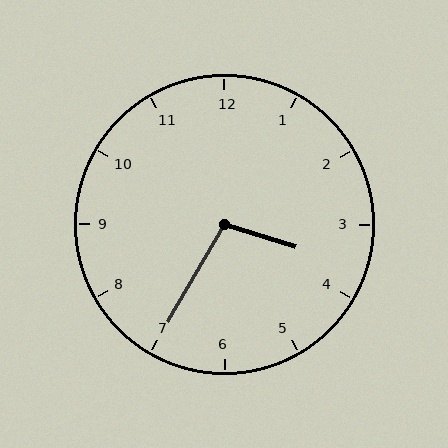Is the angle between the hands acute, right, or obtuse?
It is obtuse.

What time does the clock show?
3:35.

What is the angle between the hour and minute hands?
Approximately 102 degrees.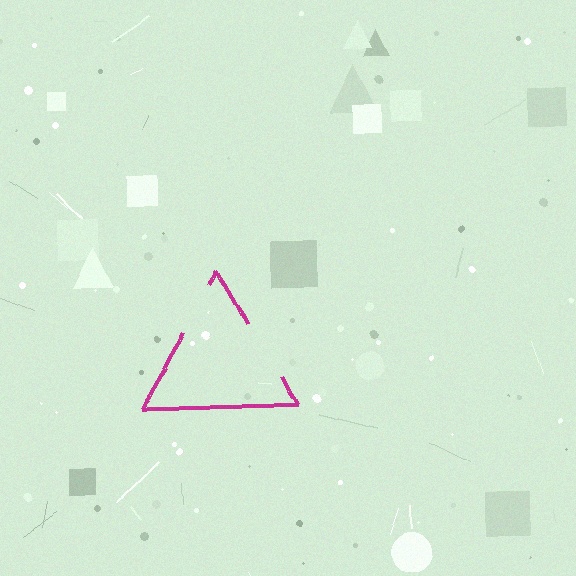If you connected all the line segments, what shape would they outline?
They would outline a triangle.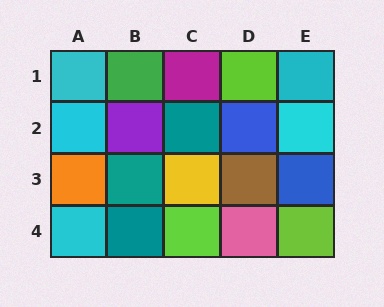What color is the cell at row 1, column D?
Lime.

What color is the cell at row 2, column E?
Cyan.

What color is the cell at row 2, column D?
Blue.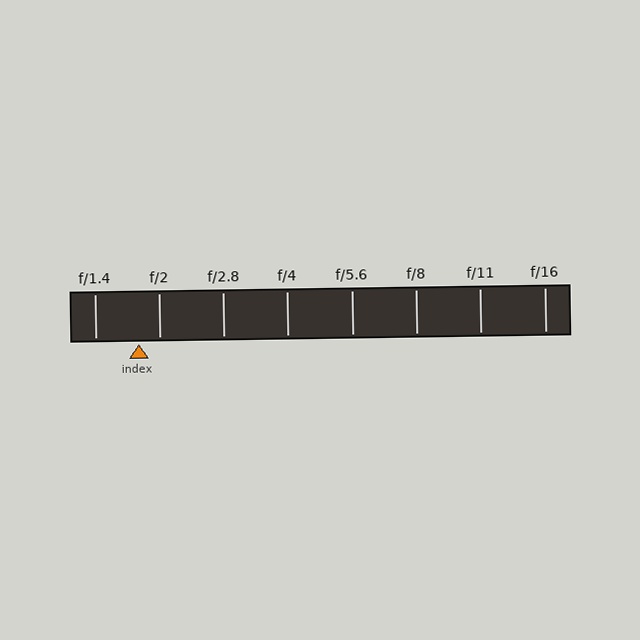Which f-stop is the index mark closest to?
The index mark is closest to f/2.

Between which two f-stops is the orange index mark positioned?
The index mark is between f/1.4 and f/2.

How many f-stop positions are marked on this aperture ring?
There are 8 f-stop positions marked.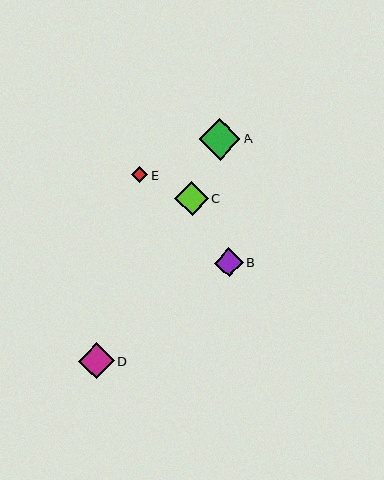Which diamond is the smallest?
Diamond E is the smallest with a size of approximately 16 pixels.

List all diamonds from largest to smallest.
From largest to smallest: A, D, C, B, E.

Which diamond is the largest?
Diamond A is the largest with a size of approximately 41 pixels.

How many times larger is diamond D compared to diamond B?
Diamond D is approximately 1.2 times the size of diamond B.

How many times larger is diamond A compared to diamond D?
Diamond A is approximately 1.1 times the size of diamond D.